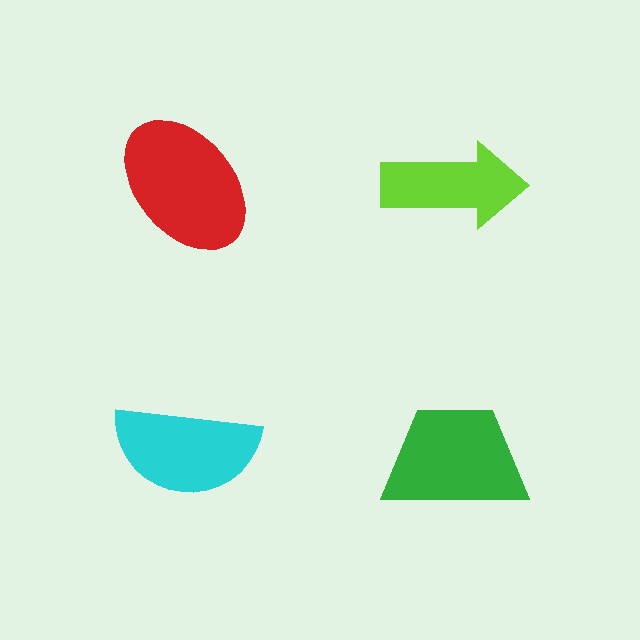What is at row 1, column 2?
A lime arrow.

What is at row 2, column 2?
A green trapezoid.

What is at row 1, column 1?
A red ellipse.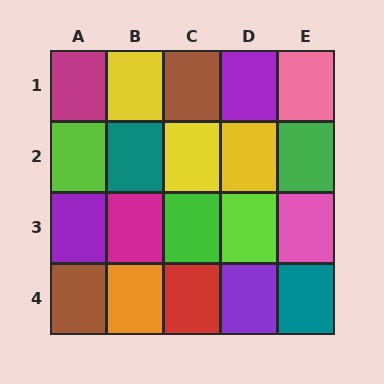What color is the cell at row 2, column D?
Yellow.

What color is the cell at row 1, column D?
Purple.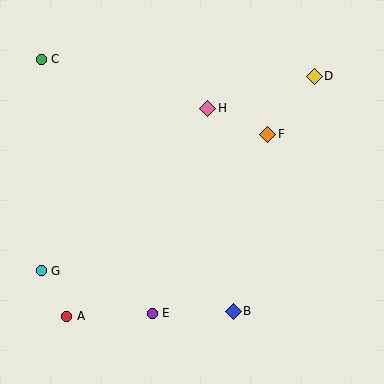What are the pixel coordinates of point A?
Point A is at (67, 316).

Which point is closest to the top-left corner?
Point C is closest to the top-left corner.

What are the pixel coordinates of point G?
Point G is at (41, 271).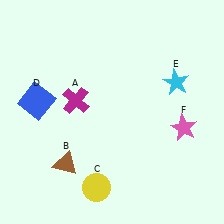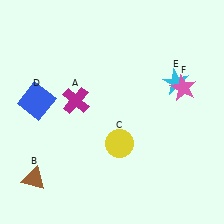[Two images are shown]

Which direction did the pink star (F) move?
The pink star (F) moved up.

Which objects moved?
The objects that moved are: the brown triangle (B), the yellow circle (C), the pink star (F).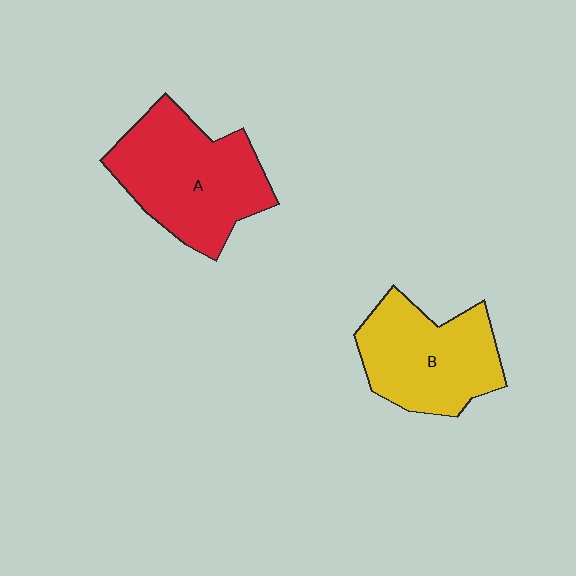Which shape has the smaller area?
Shape B (yellow).